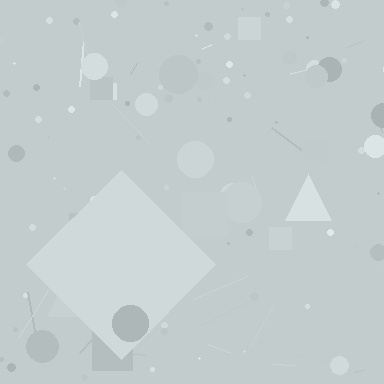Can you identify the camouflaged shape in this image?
The camouflaged shape is a diamond.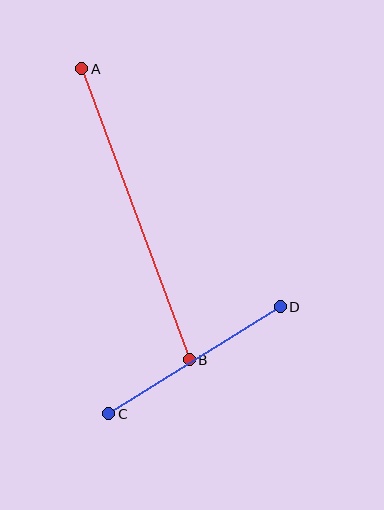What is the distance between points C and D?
The distance is approximately 202 pixels.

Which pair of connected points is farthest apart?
Points A and B are farthest apart.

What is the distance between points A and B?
The distance is approximately 310 pixels.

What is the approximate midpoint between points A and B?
The midpoint is at approximately (136, 214) pixels.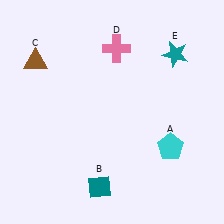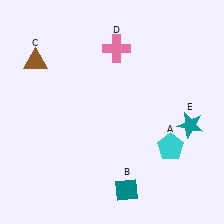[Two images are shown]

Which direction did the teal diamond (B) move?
The teal diamond (B) moved right.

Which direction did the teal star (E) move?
The teal star (E) moved down.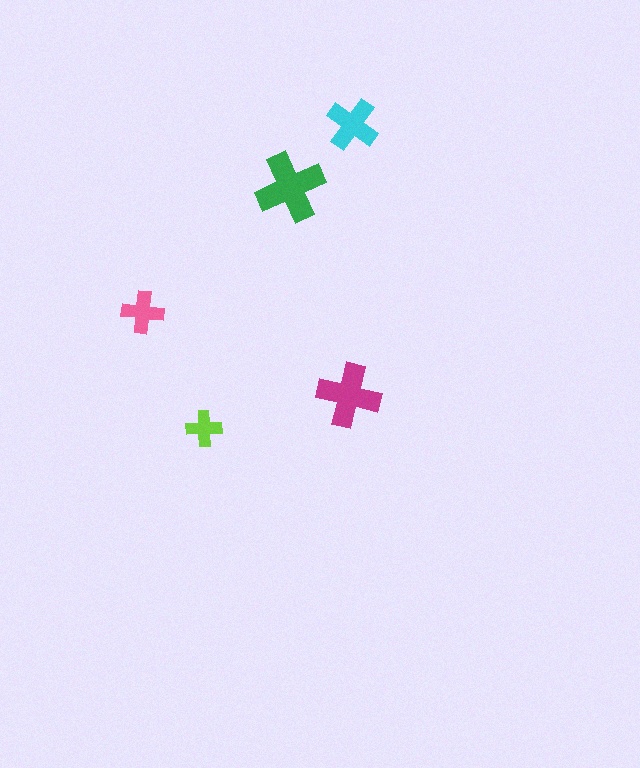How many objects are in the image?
There are 5 objects in the image.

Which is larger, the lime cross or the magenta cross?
The magenta one.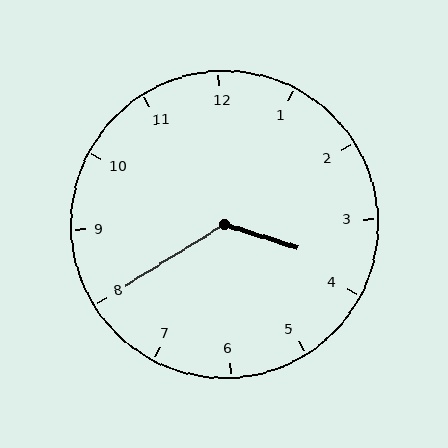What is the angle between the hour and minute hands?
Approximately 130 degrees.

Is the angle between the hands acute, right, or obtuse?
It is obtuse.